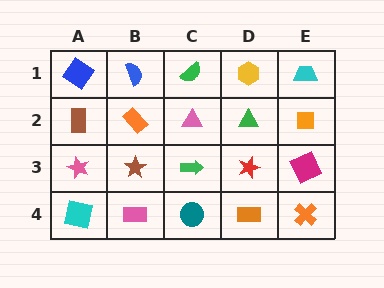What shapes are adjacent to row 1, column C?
A pink triangle (row 2, column C), a blue semicircle (row 1, column B), a yellow hexagon (row 1, column D).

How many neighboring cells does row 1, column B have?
3.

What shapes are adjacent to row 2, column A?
A blue diamond (row 1, column A), a pink star (row 3, column A), an orange rectangle (row 2, column B).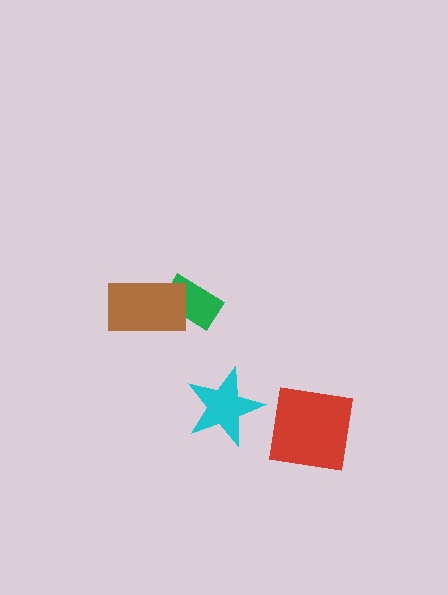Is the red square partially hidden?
No, no other shape covers it.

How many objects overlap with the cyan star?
0 objects overlap with the cyan star.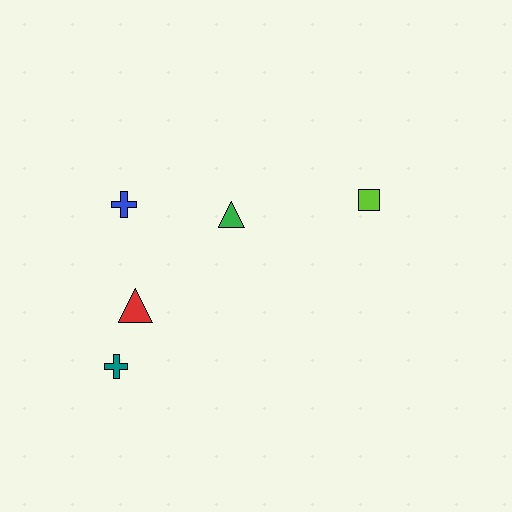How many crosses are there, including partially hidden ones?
There are 2 crosses.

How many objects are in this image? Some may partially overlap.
There are 5 objects.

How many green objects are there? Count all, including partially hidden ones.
There is 1 green object.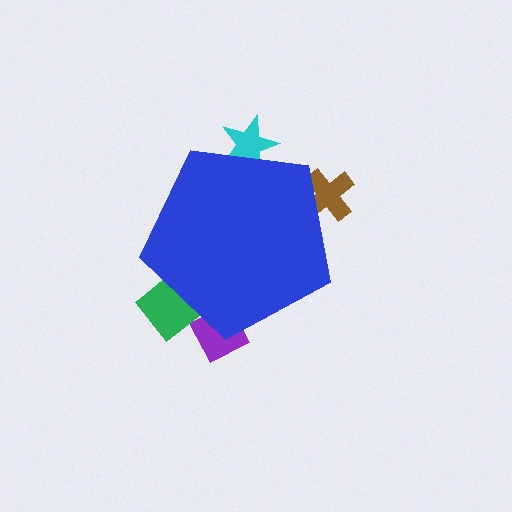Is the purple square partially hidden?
Yes, the purple square is partially hidden behind the blue pentagon.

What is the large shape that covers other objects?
A blue pentagon.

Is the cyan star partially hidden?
Yes, the cyan star is partially hidden behind the blue pentagon.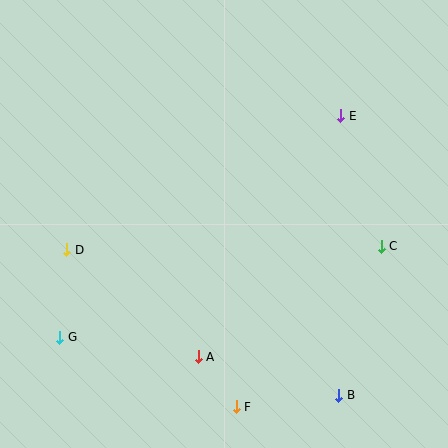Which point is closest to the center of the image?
Point A at (198, 357) is closest to the center.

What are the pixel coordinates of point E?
Point E is at (341, 116).